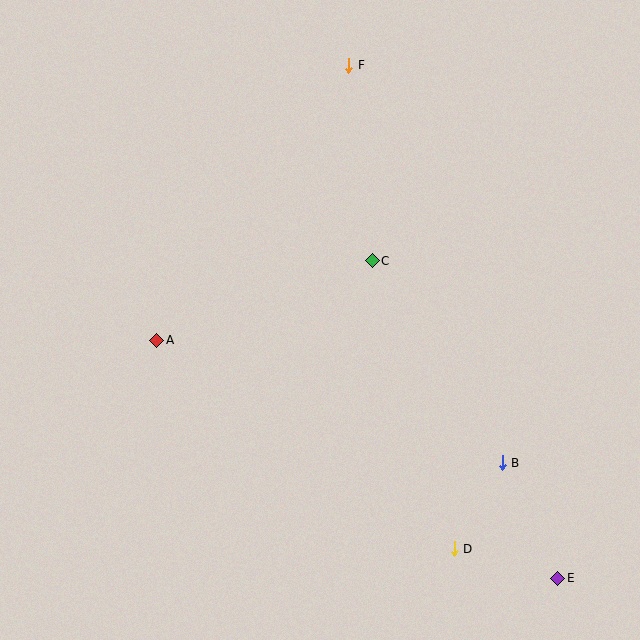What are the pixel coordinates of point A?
Point A is at (157, 340).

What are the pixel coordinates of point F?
Point F is at (349, 65).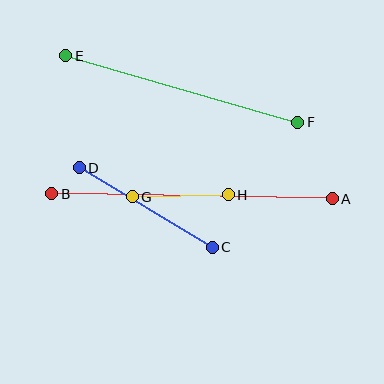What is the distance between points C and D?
The distance is approximately 155 pixels.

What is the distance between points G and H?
The distance is approximately 96 pixels.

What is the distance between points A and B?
The distance is approximately 281 pixels.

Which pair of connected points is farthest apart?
Points A and B are farthest apart.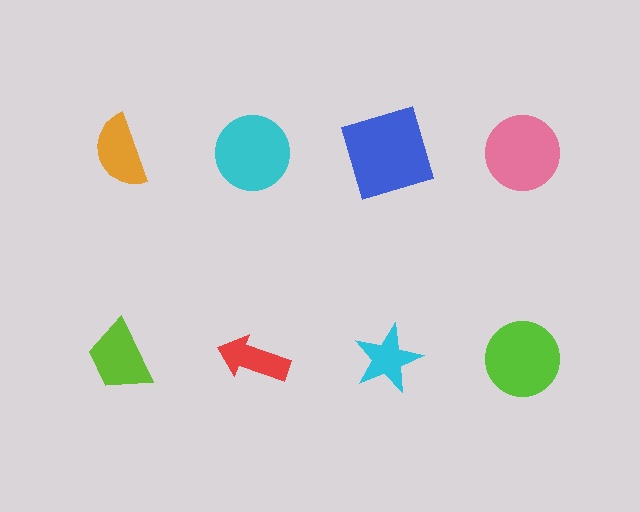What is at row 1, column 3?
A blue square.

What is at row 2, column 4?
A lime circle.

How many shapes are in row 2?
4 shapes.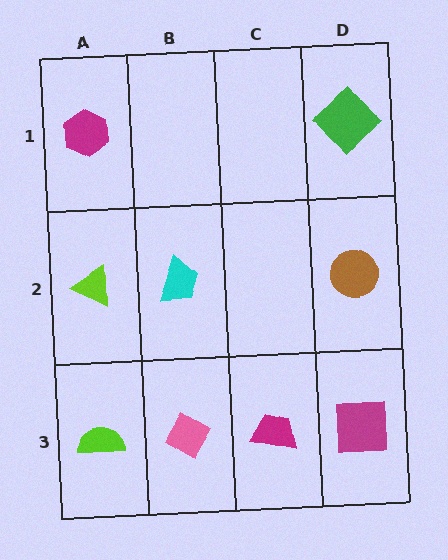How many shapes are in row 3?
4 shapes.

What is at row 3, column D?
A magenta square.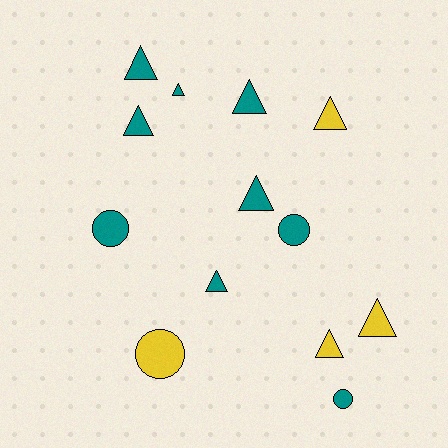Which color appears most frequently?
Teal, with 9 objects.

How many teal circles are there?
There are 3 teal circles.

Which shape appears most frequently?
Triangle, with 9 objects.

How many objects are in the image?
There are 13 objects.